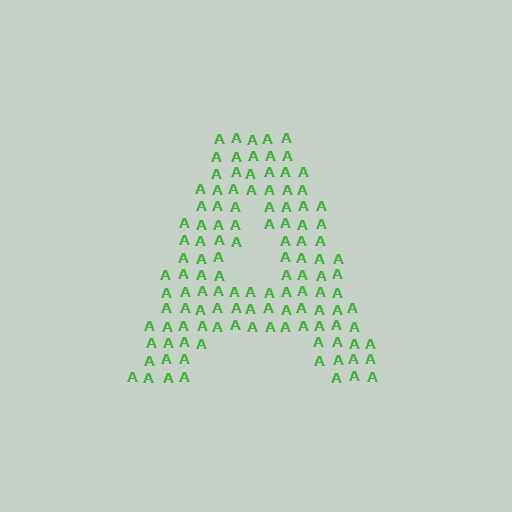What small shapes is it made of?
It is made of small letter A's.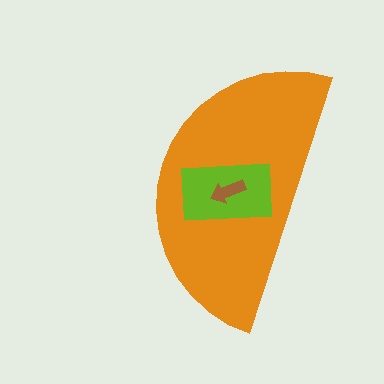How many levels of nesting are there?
3.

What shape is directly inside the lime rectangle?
The brown arrow.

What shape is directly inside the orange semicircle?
The lime rectangle.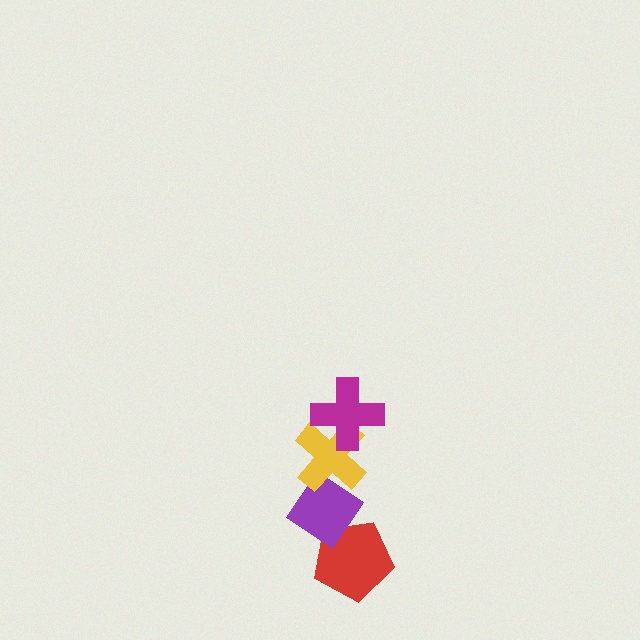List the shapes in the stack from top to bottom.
From top to bottom: the magenta cross, the yellow cross, the purple diamond, the red pentagon.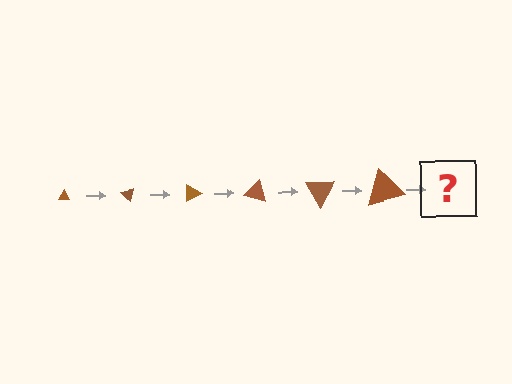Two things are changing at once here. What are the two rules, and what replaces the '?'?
The two rules are that the triangle grows larger each step and it rotates 45 degrees each step. The '?' should be a triangle, larger than the previous one and rotated 270 degrees from the start.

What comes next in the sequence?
The next element should be a triangle, larger than the previous one and rotated 270 degrees from the start.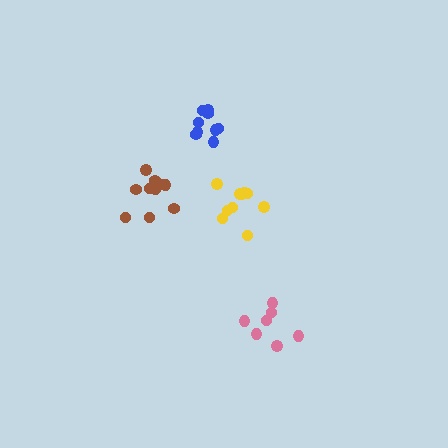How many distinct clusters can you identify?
There are 4 distinct clusters.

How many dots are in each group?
Group 1: 9 dots, Group 2: 7 dots, Group 3: 10 dots, Group 4: 10 dots (36 total).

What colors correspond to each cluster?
The clusters are colored: blue, pink, yellow, brown.